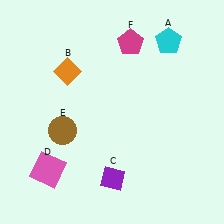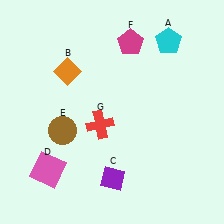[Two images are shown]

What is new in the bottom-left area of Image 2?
A red cross (G) was added in the bottom-left area of Image 2.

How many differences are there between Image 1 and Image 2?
There is 1 difference between the two images.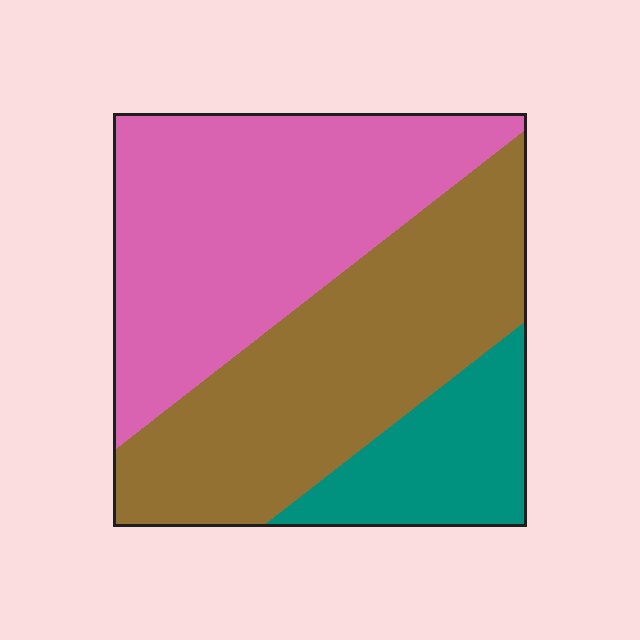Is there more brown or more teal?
Brown.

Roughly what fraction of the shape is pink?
Pink takes up about two fifths (2/5) of the shape.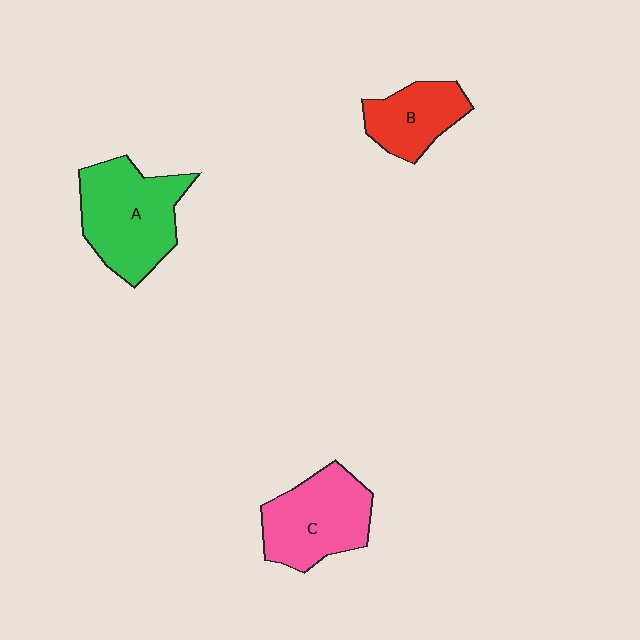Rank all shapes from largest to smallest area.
From largest to smallest: A (green), C (pink), B (red).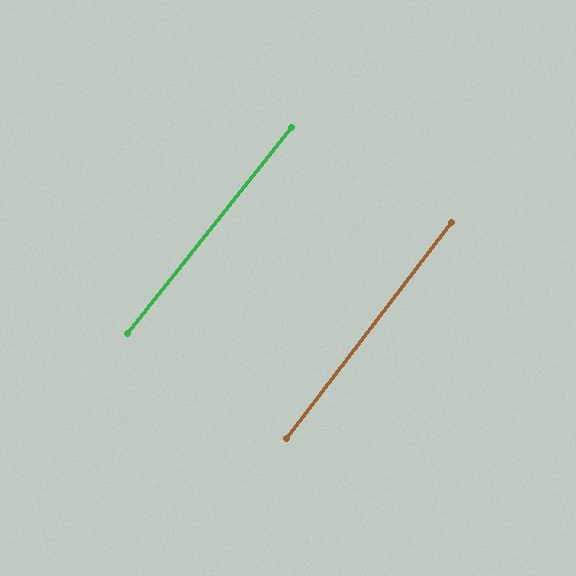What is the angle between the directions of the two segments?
Approximately 1 degree.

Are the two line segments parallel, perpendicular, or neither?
Parallel — their directions differ by only 1.4°.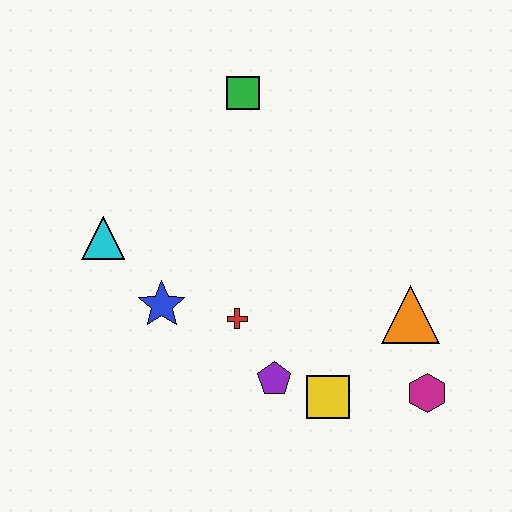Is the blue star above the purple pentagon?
Yes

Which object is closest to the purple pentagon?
The yellow square is closest to the purple pentagon.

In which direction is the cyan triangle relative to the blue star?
The cyan triangle is above the blue star.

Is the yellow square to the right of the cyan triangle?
Yes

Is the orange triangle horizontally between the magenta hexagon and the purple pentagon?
Yes